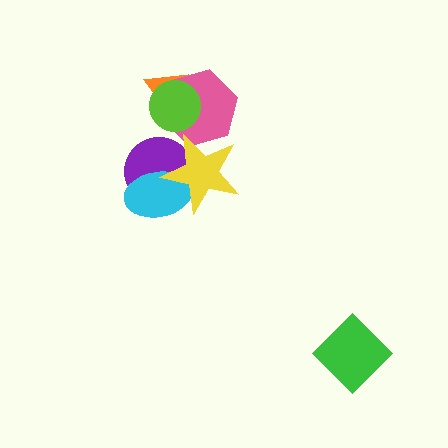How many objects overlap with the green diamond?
0 objects overlap with the green diamond.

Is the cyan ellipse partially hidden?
Yes, it is partially covered by another shape.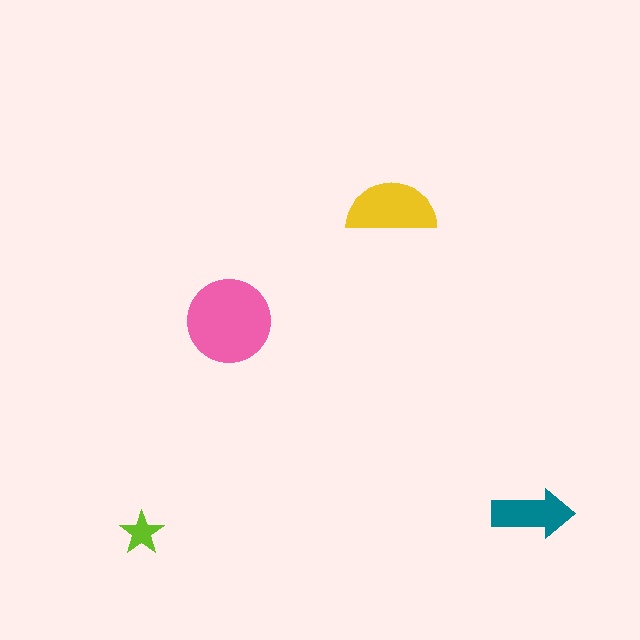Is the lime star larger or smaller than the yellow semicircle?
Smaller.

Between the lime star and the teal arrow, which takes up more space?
The teal arrow.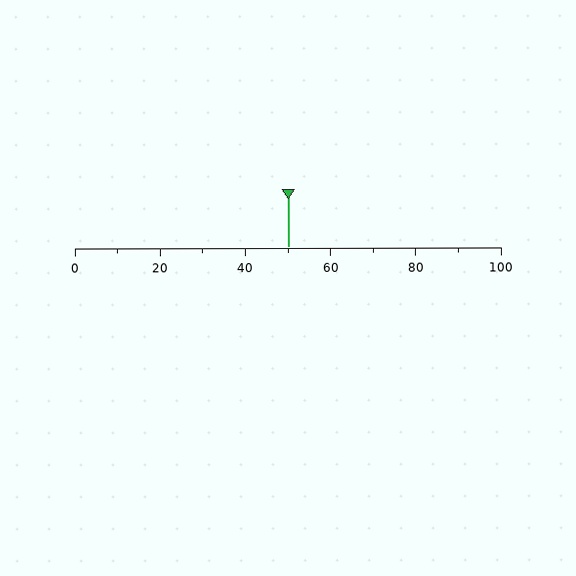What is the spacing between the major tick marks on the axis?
The major ticks are spaced 20 apart.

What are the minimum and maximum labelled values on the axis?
The axis runs from 0 to 100.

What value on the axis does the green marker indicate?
The marker indicates approximately 50.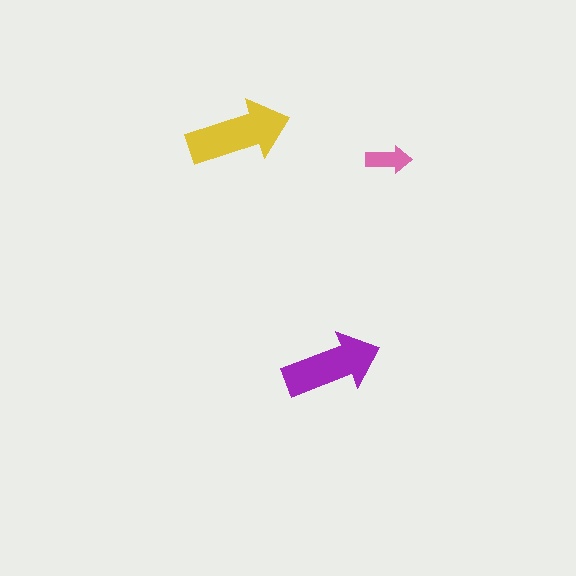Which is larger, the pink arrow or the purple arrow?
The purple one.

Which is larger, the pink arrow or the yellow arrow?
The yellow one.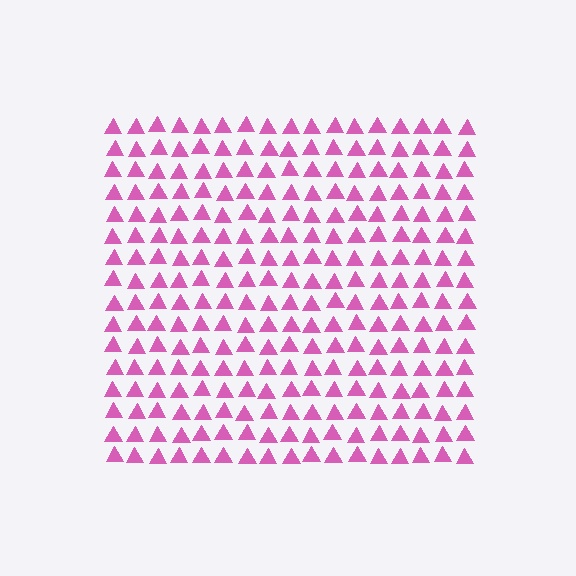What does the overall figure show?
The overall figure shows a square.